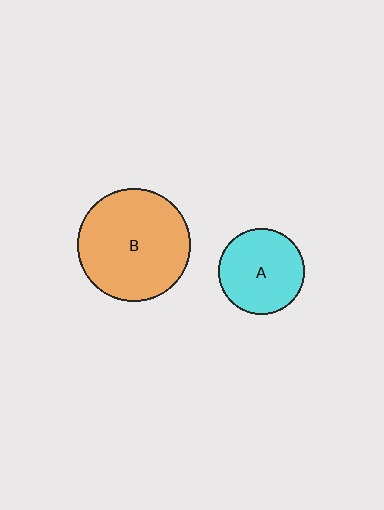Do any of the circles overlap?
No, none of the circles overlap.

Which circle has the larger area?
Circle B (orange).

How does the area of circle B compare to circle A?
Approximately 1.7 times.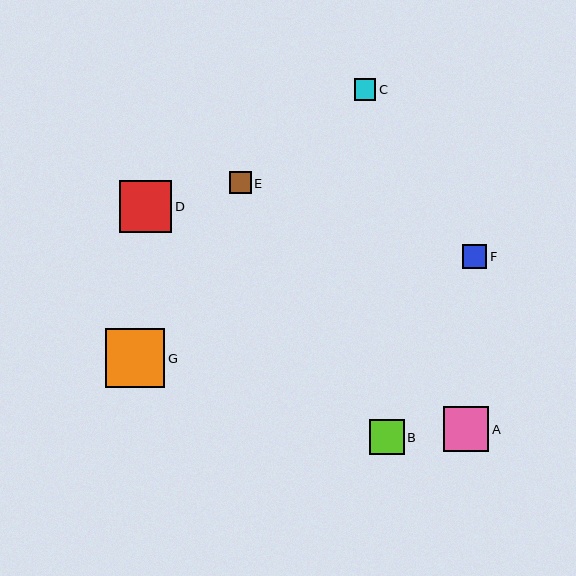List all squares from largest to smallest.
From largest to smallest: G, D, A, B, F, E, C.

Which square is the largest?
Square G is the largest with a size of approximately 59 pixels.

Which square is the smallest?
Square C is the smallest with a size of approximately 21 pixels.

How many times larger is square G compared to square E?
Square G is approximately 2.7 times the size of square E.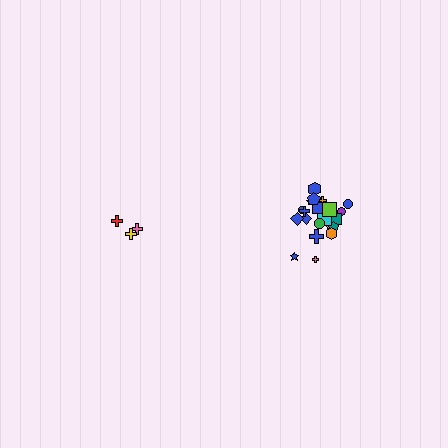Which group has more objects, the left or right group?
The right group.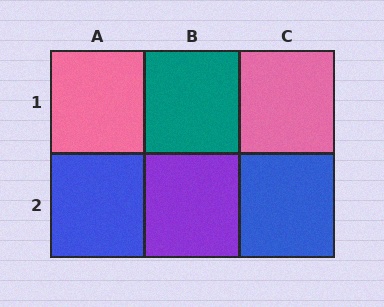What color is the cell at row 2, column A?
Blue.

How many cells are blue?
2 cells are blue.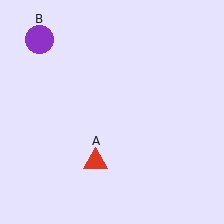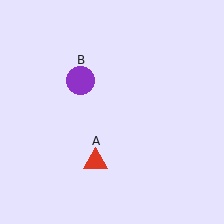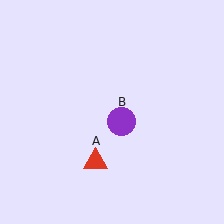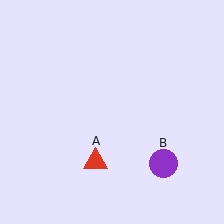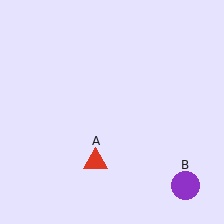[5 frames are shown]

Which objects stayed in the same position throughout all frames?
Red triangle (object A) remained stationary.